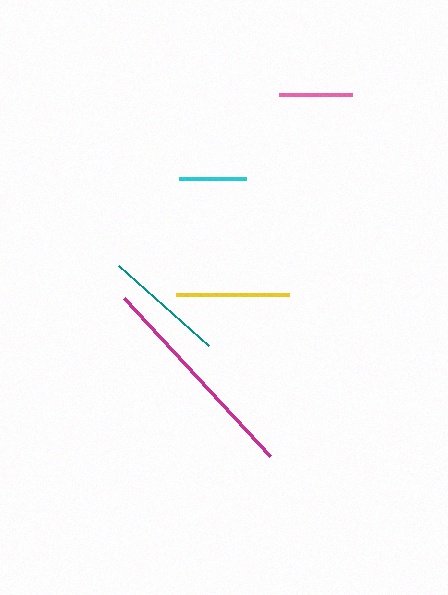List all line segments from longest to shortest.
From longest to shortest: magenta, teal, yellow, pink, cyan.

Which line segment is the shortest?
The cyan line is the shortest at approximately 67 pixels.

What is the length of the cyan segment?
The cyan segment is approximately 67 pixels long.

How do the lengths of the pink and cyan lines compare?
The pink and cyan lines are approximately the same length.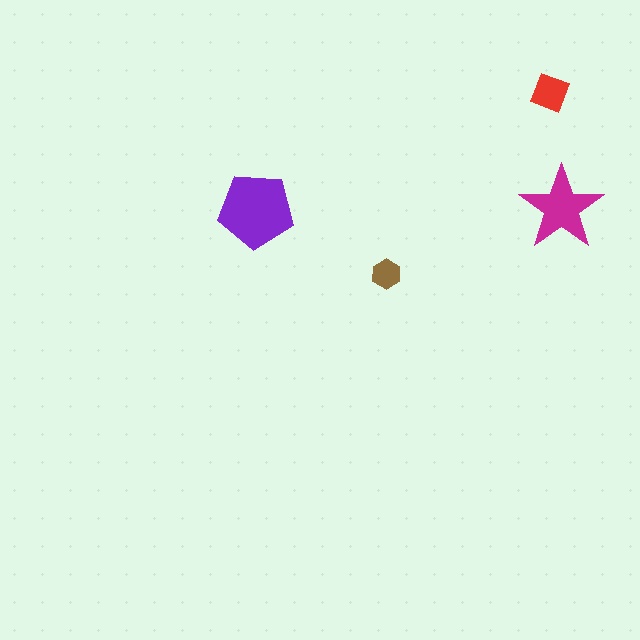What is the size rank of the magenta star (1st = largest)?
2nd.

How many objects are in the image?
There are 4 objects in the image.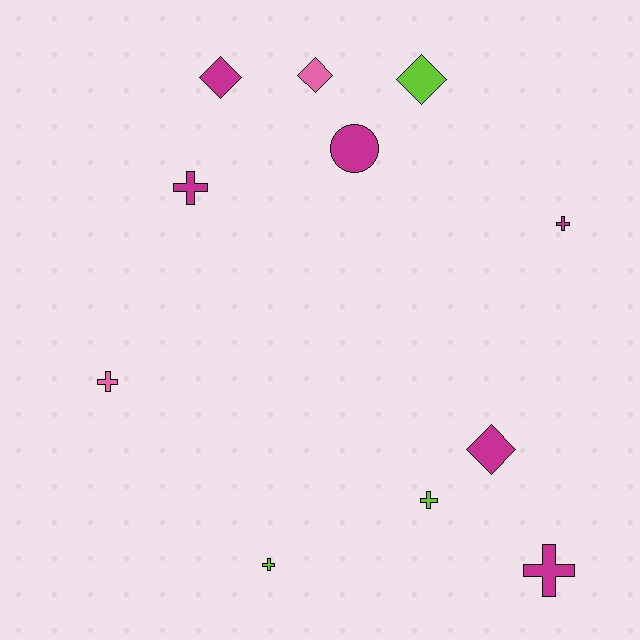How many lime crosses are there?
There are 2 lime crosses.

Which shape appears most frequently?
Cross, with 6 objects.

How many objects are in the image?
There are 11 objects.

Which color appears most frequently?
Magenta, with 6 objects.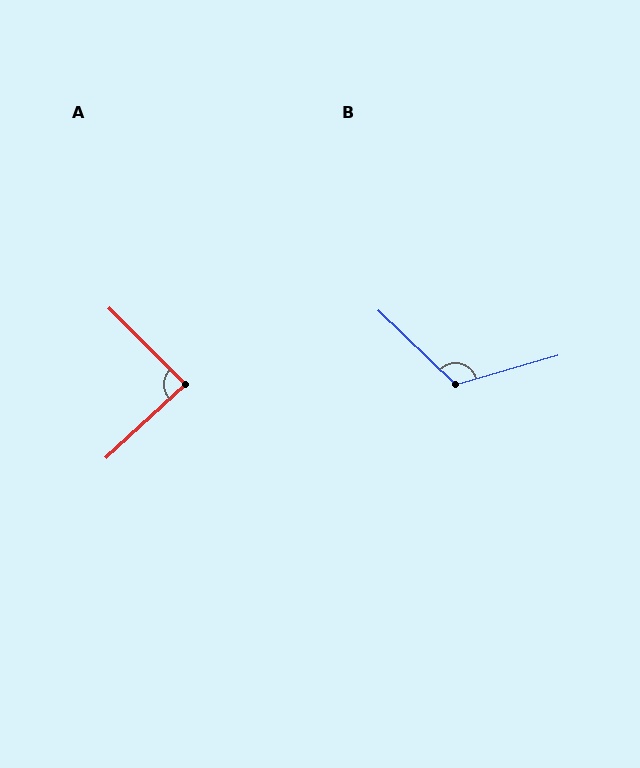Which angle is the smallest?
A, at approximately 87 degrees.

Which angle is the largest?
B, at approximately 120 degrees.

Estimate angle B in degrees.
Approximately 120 degrees.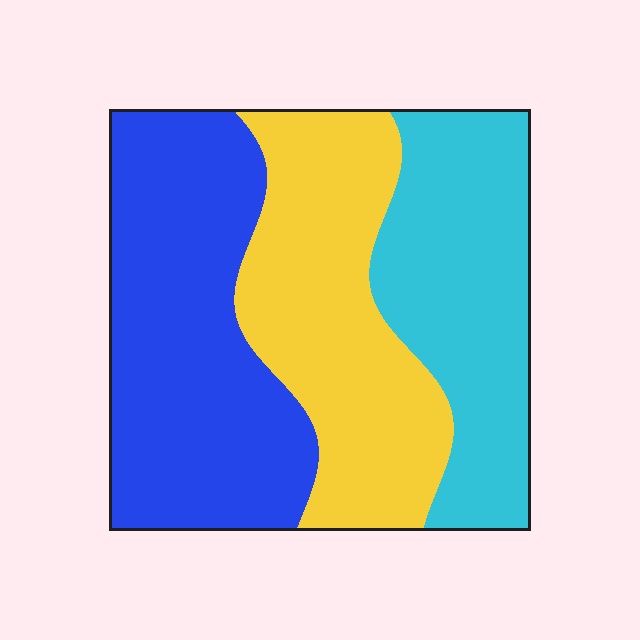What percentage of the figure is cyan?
Cyan covers around 30% of the figure.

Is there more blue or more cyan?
Blue.